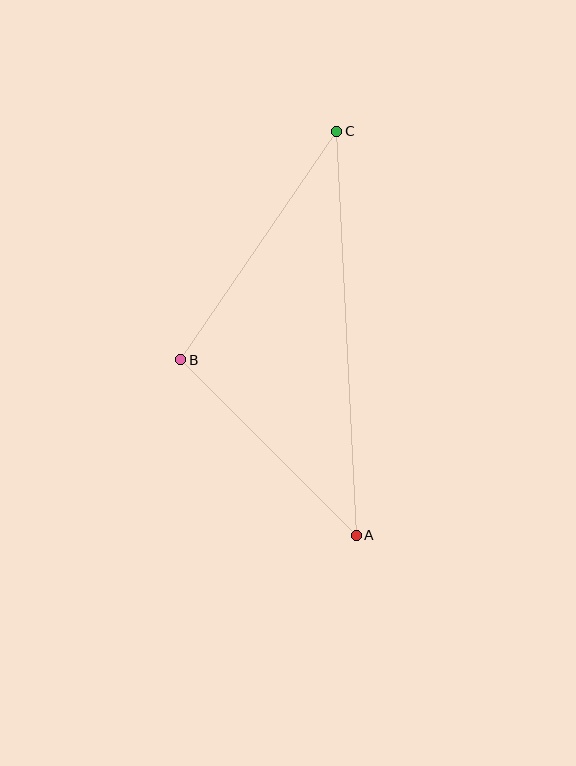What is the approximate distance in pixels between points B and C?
The distance between B and C is approximately 276 pixels.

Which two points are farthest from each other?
Points A and C are farthest from each other.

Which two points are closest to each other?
Points A and B are closest to each other.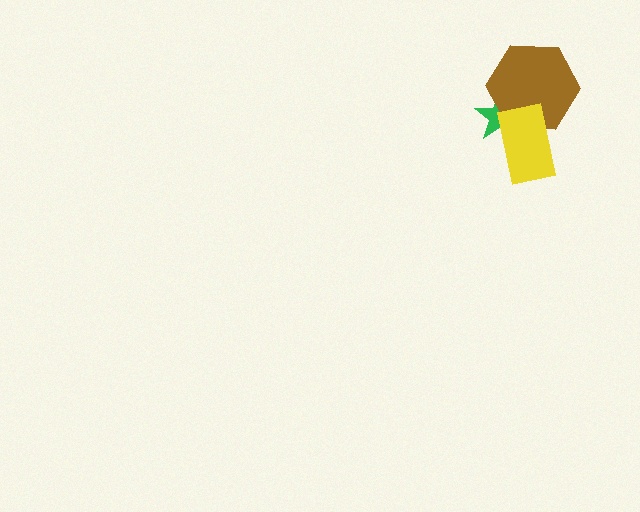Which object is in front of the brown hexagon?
The yellow rectangle is in front of the brown hexagon.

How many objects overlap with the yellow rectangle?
2 objects overlap with the yellow rectangle.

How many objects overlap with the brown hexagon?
2 objects overlap with the brown hexagon.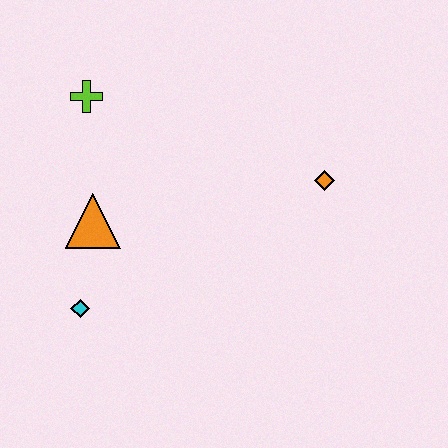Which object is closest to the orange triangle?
The cyan diamond is closest to the orange triangle.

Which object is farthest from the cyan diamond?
The orange diamond is farthest from the cyan diamond.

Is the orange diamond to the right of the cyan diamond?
Yes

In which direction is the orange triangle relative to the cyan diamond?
The orange triangle is above the cyan diamond.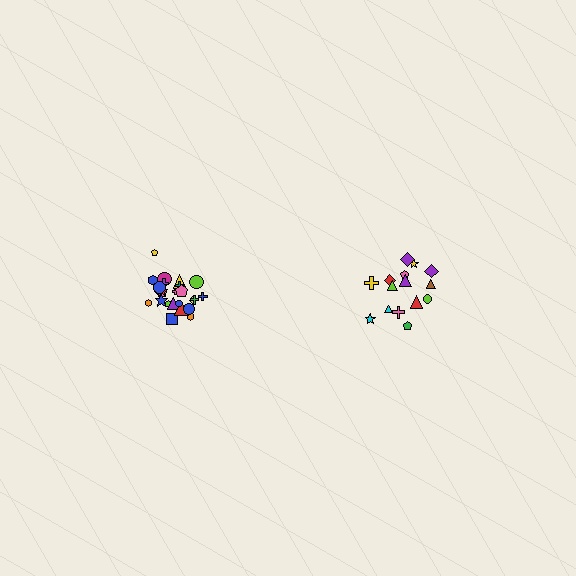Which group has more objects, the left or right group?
The left group.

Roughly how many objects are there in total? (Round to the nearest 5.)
Roughly 40 objects in total.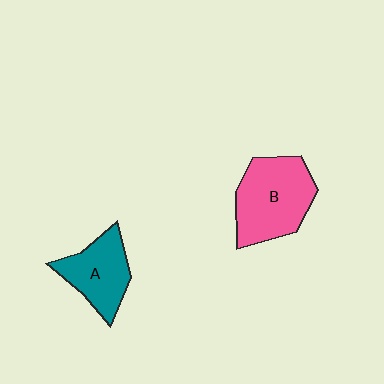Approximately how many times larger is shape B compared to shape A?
Approximately 1.4 times.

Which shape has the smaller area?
Shape A (teal).